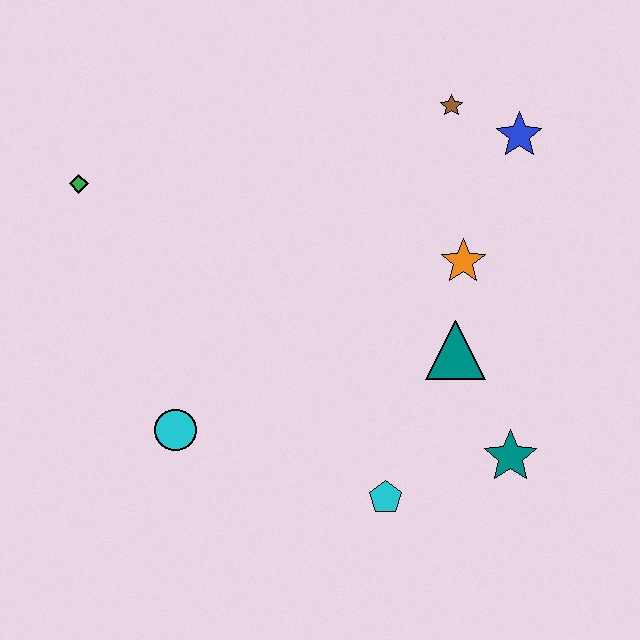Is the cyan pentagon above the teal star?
No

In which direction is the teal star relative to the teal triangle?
The teal star is below the teal triangle.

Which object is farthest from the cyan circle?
The blue star is farthest from the cyan circle.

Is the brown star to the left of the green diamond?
No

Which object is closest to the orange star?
The teal triangle is closest to the orange star.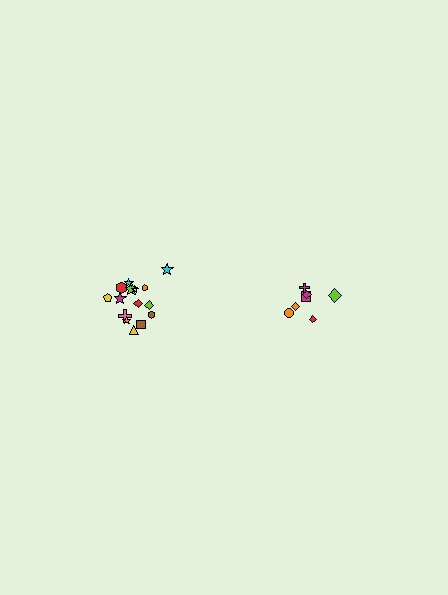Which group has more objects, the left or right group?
The left group.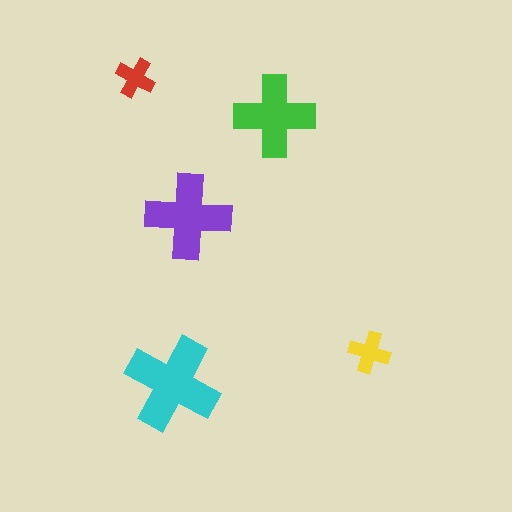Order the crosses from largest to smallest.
the cyan one, the purple one, the green one, the yellow one, the red one.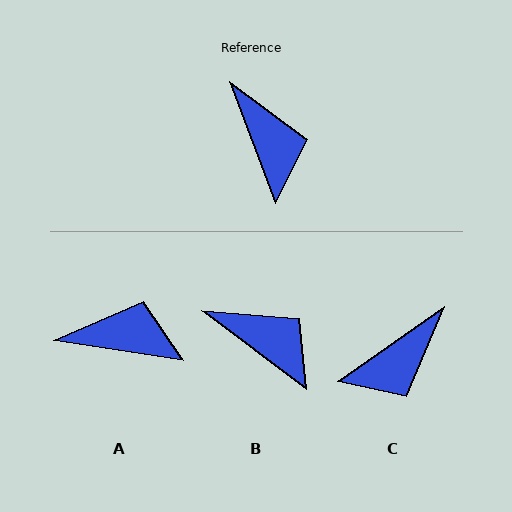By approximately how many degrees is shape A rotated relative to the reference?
Approximately 60 degrees counter-clockwise.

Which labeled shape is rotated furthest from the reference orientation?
C, about 76 degrees away.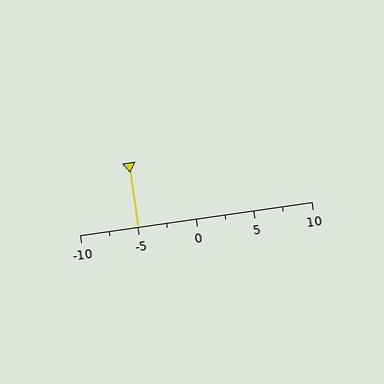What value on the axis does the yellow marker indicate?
The marker indicates approximately -5.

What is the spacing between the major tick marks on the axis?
The major ticks are spaced 5 apart.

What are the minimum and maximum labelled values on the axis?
The axis runs from -10 to 10.